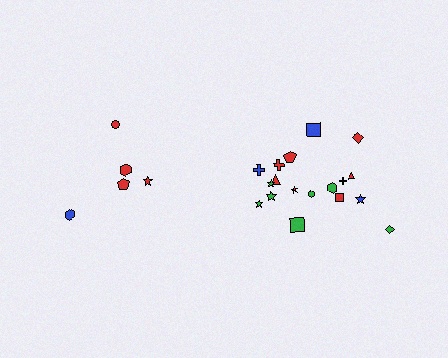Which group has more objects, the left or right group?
The right group.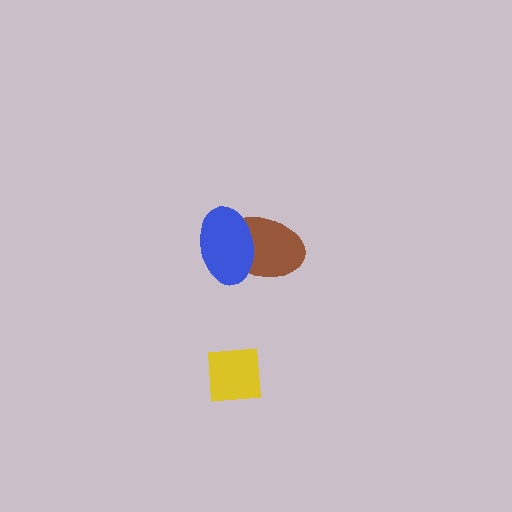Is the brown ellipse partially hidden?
Yes, it is partially covered by another shape.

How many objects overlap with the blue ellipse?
1 object overlaps with the blue ellipse.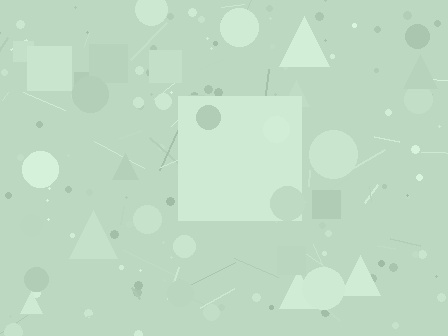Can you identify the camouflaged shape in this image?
The camouflaged shape is a square.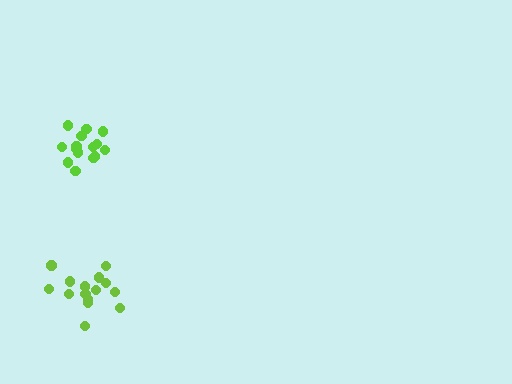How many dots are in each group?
Group 1: 15 dots, Group 2: 16 dots (31 total).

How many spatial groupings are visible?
There are 2 spatial groupings.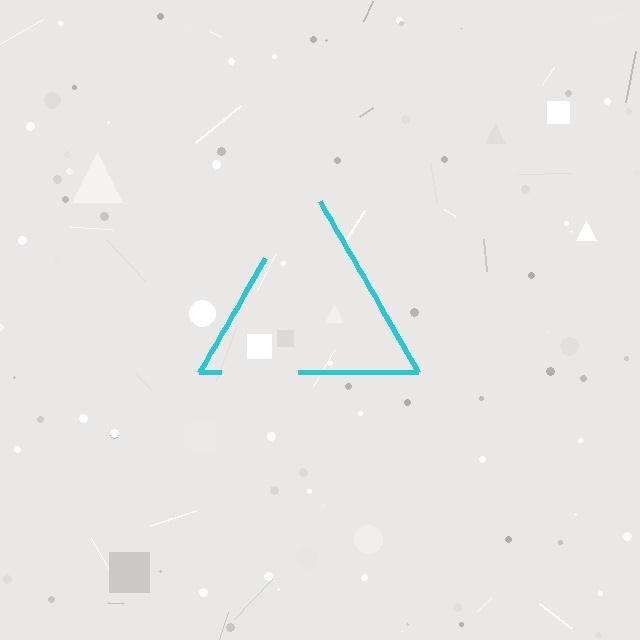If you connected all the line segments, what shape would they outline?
They would outline a triangle.